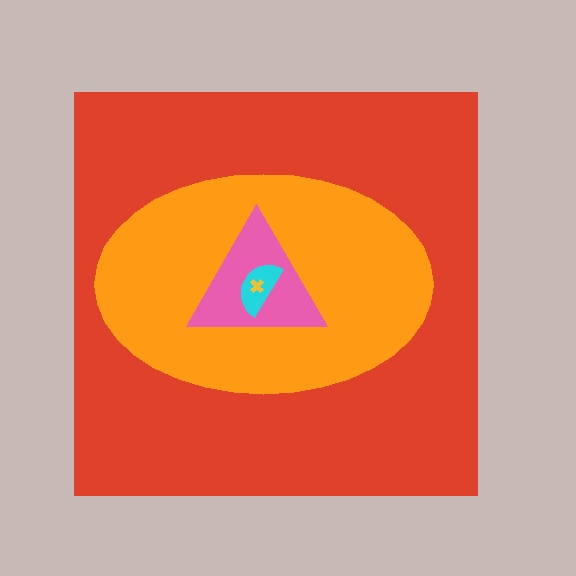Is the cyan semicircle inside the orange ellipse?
Yes.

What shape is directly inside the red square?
The orange ellipse.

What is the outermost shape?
The red square.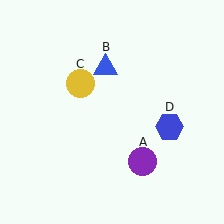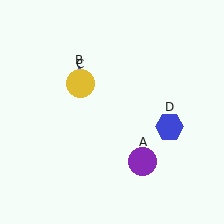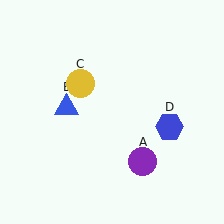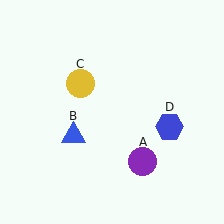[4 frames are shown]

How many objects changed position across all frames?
1 object changed position: blue triangle (object B).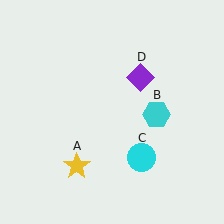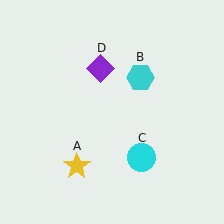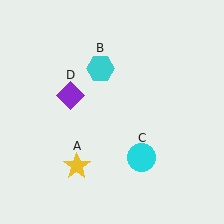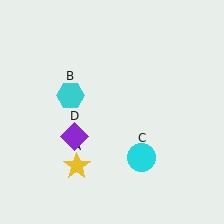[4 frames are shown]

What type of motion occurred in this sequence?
The cyan hexagon (object B), purple diamond (object D) rotated counterclockwise around the center of the scene.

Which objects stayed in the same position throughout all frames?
Yellow star (object A) and cyan circle (object C) remained stationary.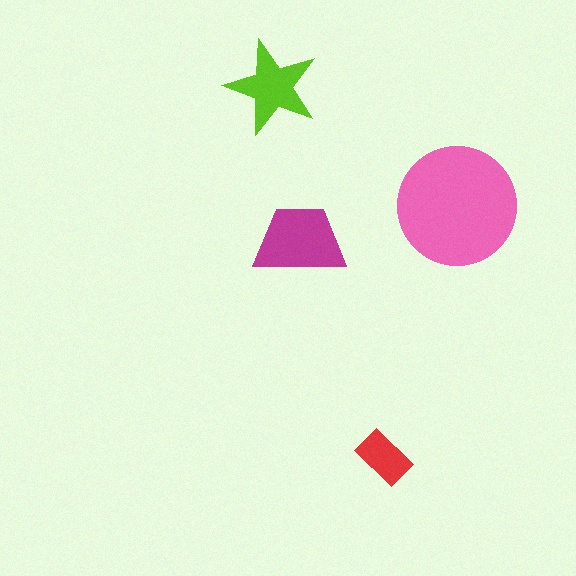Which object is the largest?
The pink circle.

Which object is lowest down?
The red rectangle is bottommost.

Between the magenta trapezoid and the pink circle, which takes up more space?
The pink circle.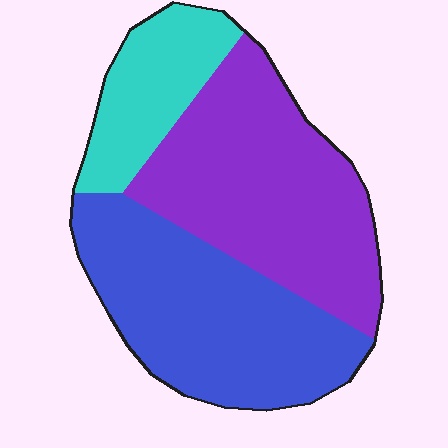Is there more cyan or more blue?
Blue.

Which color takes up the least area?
Cyan, at roughly 20%.